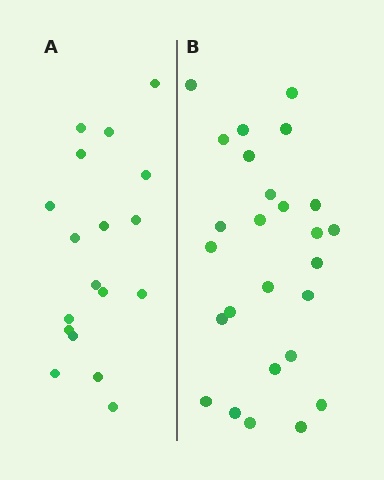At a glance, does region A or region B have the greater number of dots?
Region B (the right region) has more dots.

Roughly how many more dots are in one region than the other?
Region B has roughly 8 or so more dots than region A.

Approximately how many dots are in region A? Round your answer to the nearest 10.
About 20 dots. (The exact count is 18, which rounds to 20.)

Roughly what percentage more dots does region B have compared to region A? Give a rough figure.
About 45% more.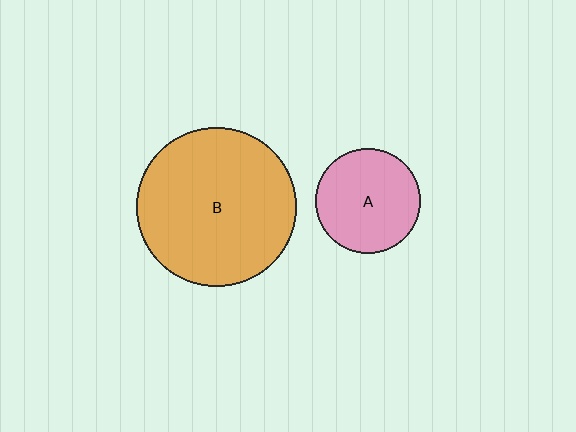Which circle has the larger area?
Circle B (orange).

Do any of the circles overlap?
No, none of the circles overlap.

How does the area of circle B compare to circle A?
Approximately 2.3 times.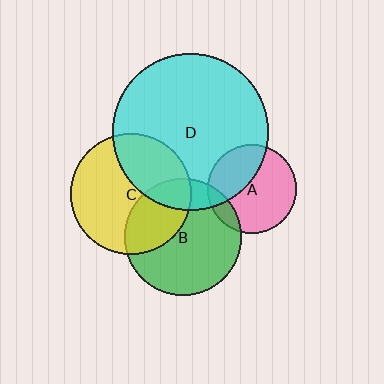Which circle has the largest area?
Circle D (cyan).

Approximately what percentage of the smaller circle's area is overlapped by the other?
Approximately 15%.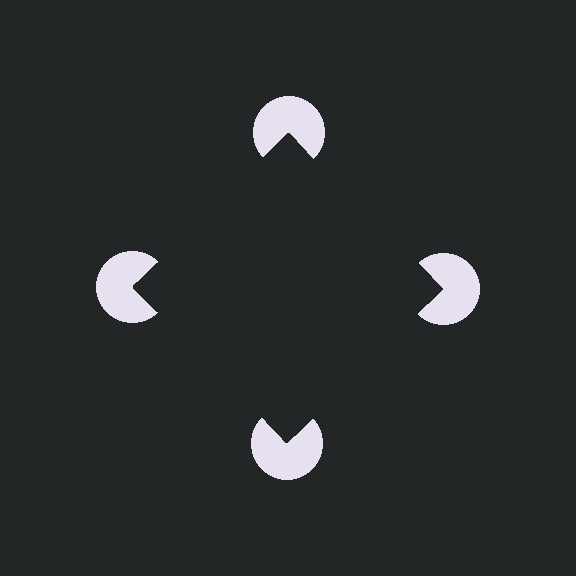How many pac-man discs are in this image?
There are 4 — one at each vertex of the illusory square.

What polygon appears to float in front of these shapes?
An illusory square — its edges are inferred from the aligned wedge cuts in the pac-man discs, not physically drawn.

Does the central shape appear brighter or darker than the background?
It typically appears slightly darker than the background, even though no actual brightness change is drawn.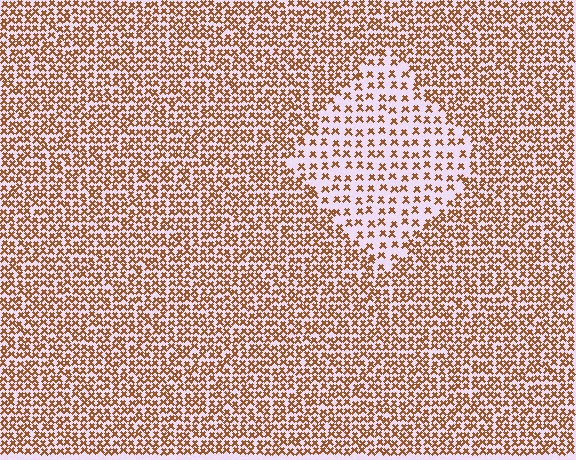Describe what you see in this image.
The image contains small brown elements arranged at two different densities. A diamond-shaped region is visible where the elements are less densely packed than the surrounding area.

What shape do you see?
I see a diamond.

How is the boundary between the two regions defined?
The boundary is defined by a change in element density (approximately 2.0x ratio). All elements are the same color, size, and shape.